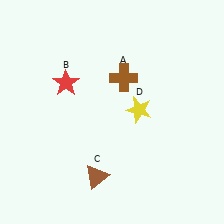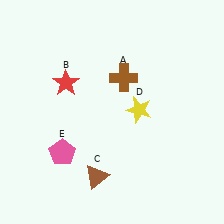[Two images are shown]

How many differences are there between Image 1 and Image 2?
There is 1 difference between the two images.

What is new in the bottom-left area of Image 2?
A pink pentagon (E) was added in the bottom-left area of Image 2.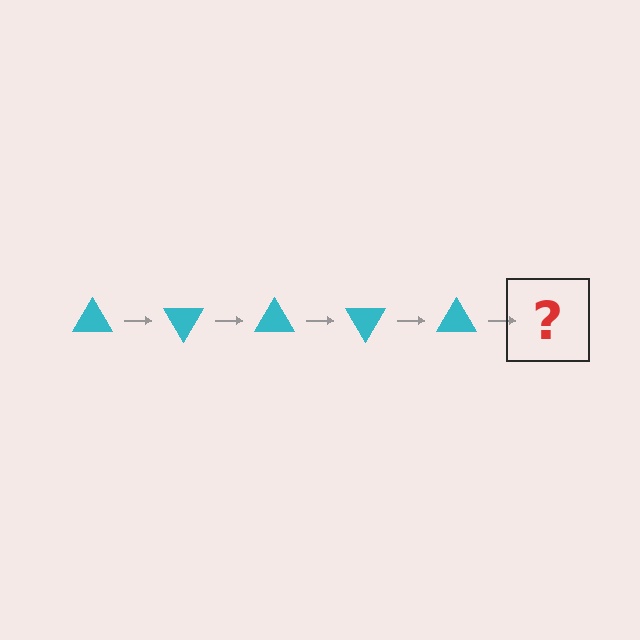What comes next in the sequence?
The next element should be a cyan triangle rotated 300 degrees.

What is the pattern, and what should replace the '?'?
The pattern is that the triangle rotates 60 degrees each step. The '?' should be a cyan triangle rotated 300 degrees.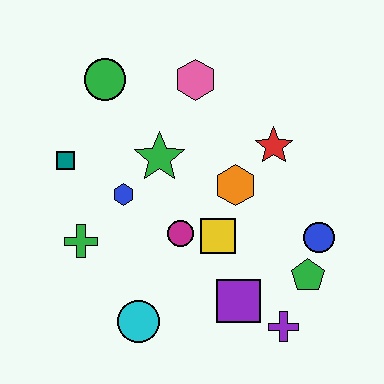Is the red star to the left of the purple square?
No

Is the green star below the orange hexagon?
No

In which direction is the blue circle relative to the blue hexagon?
The blue circle is to the right of the blue hexagon.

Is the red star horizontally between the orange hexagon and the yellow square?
No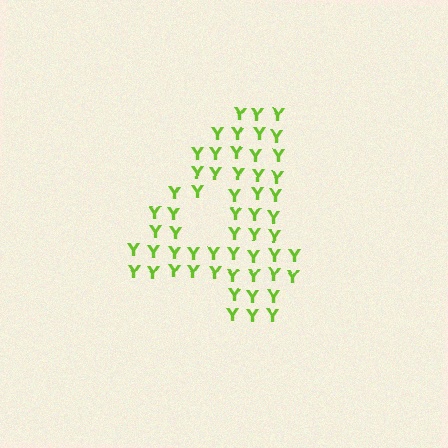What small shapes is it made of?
It is made of small letter Y's.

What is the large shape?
The large shape is the digit 4.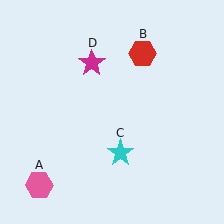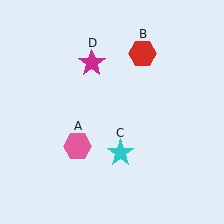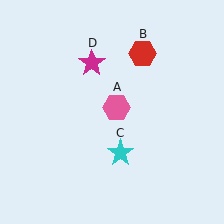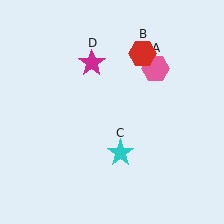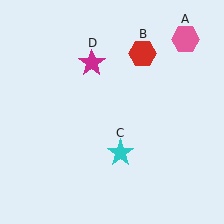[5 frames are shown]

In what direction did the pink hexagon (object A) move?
The pink hexagon (object A) moved up and to the right.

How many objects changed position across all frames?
1 object changed position: pink hexagon (object A).